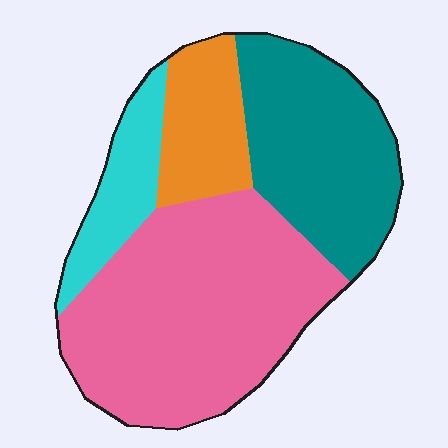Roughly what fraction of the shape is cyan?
Cyan takes up less than a quarter of the shape.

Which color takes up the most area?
Pink, at roughly 45%.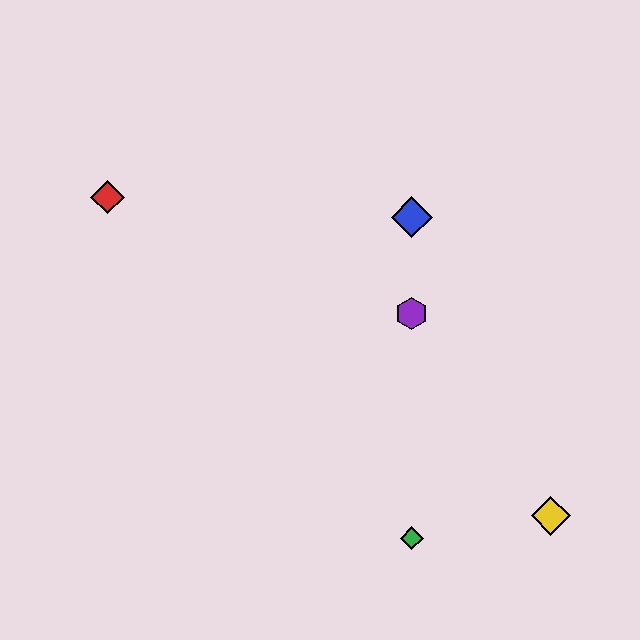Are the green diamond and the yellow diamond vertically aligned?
No, the green diamond is at x≈412 and the yellow diamond is at x≈551.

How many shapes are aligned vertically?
3 shapes (the blue diamond, the green diamond, the purple hexagon) are aligned vertically.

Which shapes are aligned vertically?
The blue diamond, the green diamond, the purple hexagon are aligned vertically.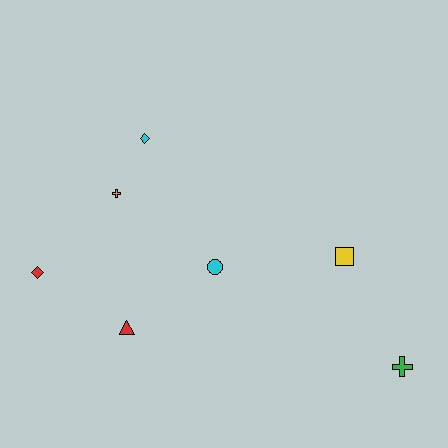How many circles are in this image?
There is 1 circle.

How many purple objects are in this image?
There are no purple objects.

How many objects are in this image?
There are 7 objects.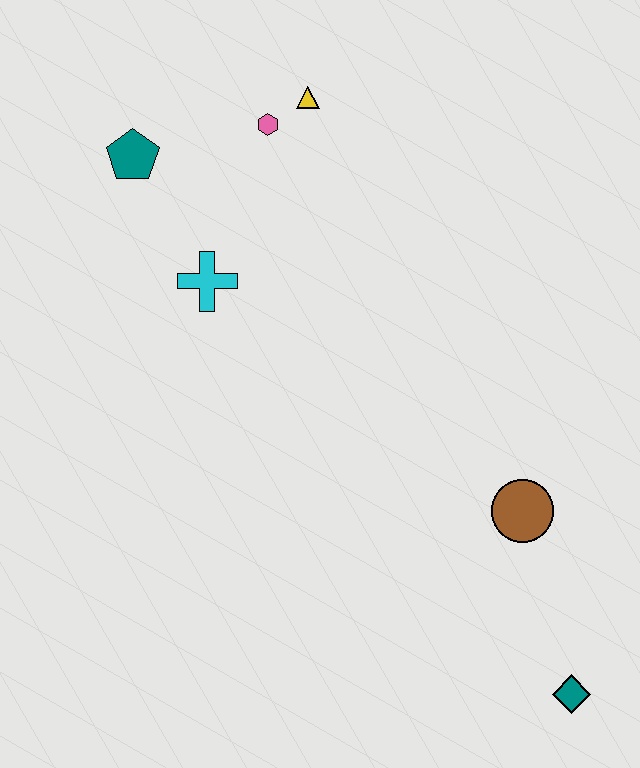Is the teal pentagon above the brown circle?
Yes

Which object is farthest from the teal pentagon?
The teal diamond is farthest from the teal pentagon.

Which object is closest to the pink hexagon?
The yellow triangle is closest to the pink hexagon.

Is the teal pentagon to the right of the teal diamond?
No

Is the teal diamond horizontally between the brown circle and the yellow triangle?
No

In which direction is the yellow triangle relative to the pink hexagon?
The yellow triangle is to the right of the pink hexagon.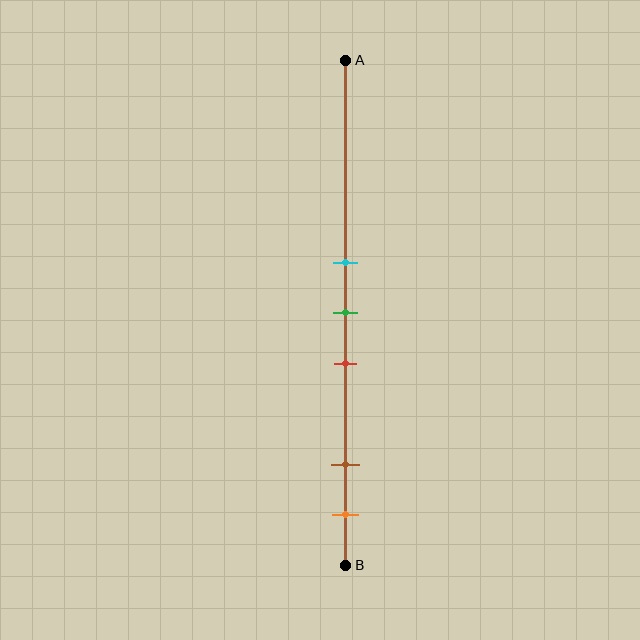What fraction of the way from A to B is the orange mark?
The orange mark is approximately 90% (0.9) of the way from A to B.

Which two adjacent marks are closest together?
The cyan and green marks are the closest adjacent pair.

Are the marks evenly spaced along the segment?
No, the marks are not evenly spaced.